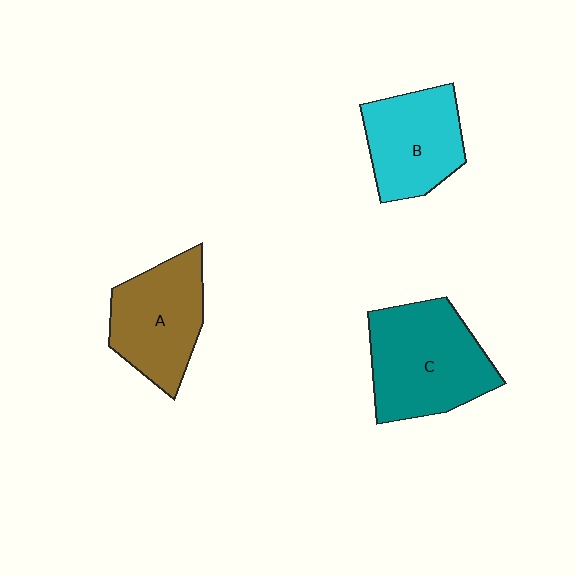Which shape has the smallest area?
Shape B (cyan).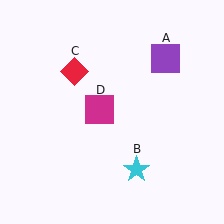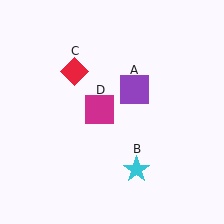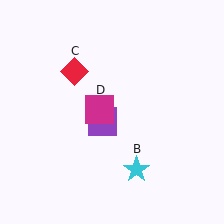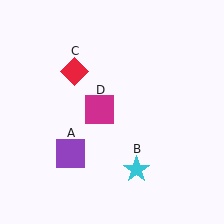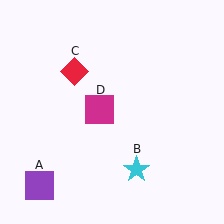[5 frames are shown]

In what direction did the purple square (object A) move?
The purple square (object A) moved down and to the left.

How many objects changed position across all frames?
1 object changed position: purple square (object A).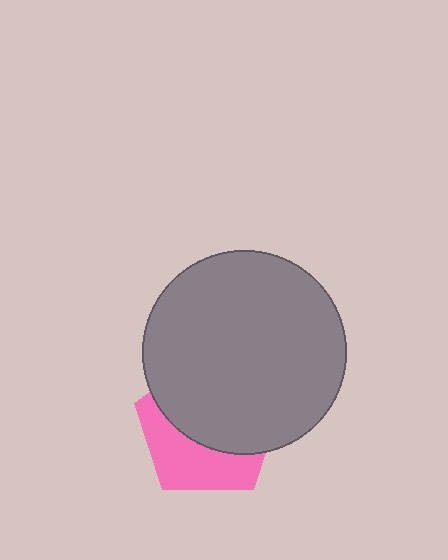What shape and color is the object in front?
The object in front is a gray circle.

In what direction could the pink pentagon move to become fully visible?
The pink pentagon could move down. That would shift it out from behind the gray circle entirely.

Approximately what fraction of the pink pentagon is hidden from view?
Roughly 60% of the pink pentagon is hidden behind the gray circle.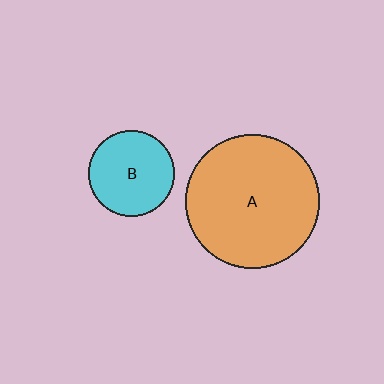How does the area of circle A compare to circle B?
Approximately 2.4 times.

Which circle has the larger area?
Circle A (orange).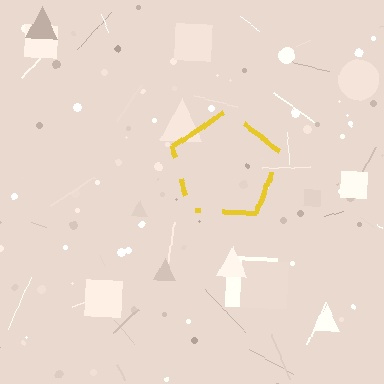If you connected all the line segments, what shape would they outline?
They would outline a pentagon.